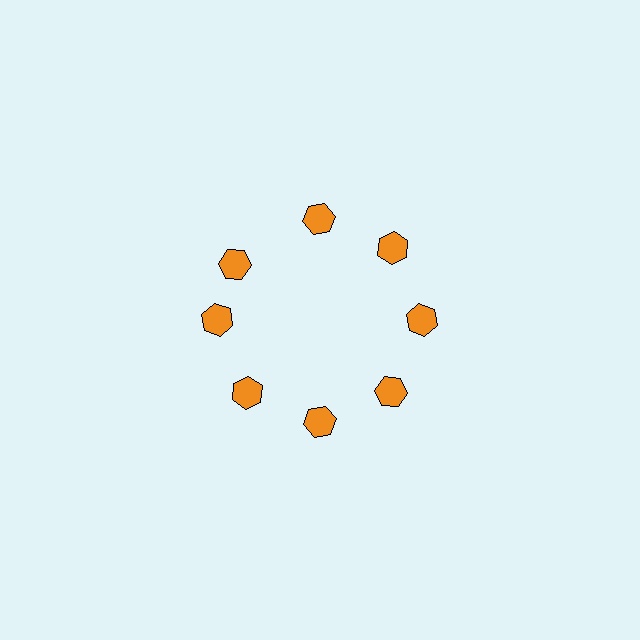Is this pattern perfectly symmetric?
No. The 8 orange hexagons are arranged in a ring, but one element near the 10 o'clock position is rotated out of alignment along the ring, breaking the 8-fold rotational symmetry.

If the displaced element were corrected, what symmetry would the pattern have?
It would have 8-fold rotational symmetry — the pattern would map onto itself every 45 degrees.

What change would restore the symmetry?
The symmetry would be restored by rotating it back into even spacing with its neighbors so that all 8 hexagons sit at equal angles and equal distance from the center.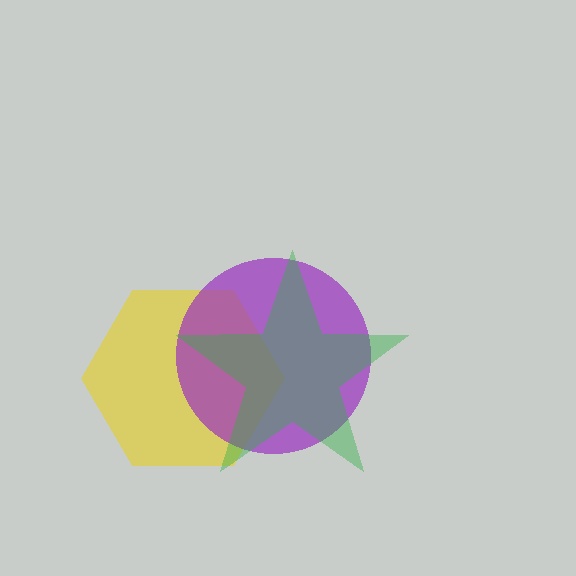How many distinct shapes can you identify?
There are 3 distinct shapes: a yellow hexagon, a purple circle, a green star.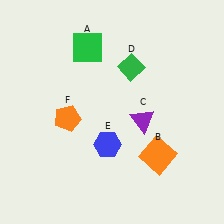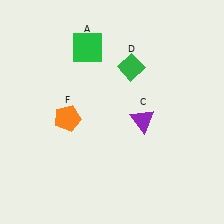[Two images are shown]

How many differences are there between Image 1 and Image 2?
There are 2 differences between the two images.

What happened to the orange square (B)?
The orange square (B) was removed in Image 2. It was in the bottom-right area of Image 1.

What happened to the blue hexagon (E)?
The blue hexagon (E) was removed in Image 2. It was in the bottom-left area of Image 1.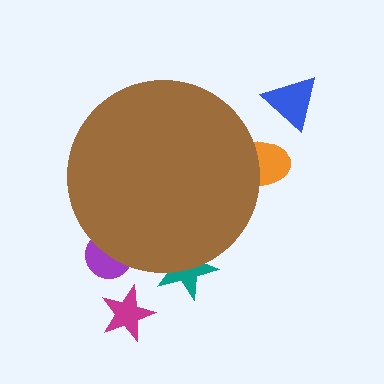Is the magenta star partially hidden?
No, the magenta star is fully visible.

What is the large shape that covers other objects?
A brown circle.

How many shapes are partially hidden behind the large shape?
3 shapes are partially hidden.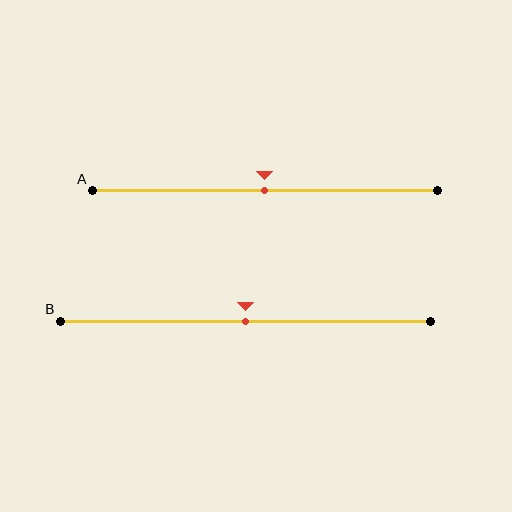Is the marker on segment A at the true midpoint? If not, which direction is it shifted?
Yes, the marker on segment A is at the true midpoint.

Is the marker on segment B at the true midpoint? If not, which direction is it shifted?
Yes, the marker on segment B is at the true midpoint.